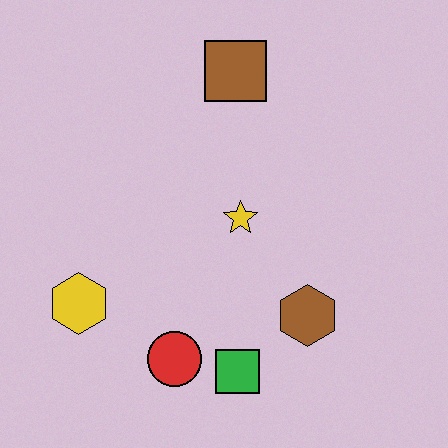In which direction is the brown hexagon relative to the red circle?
The brown hexagon is to the right of the red circle.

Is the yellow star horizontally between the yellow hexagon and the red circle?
No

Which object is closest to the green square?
The red circle is closest to the green square.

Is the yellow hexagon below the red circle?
No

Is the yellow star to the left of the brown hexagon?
Yes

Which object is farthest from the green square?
The brown square is farthest from the green square.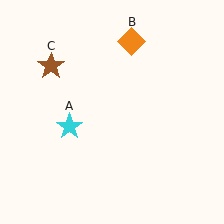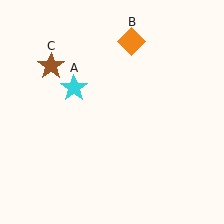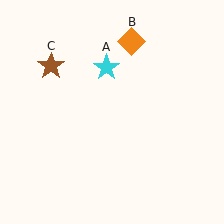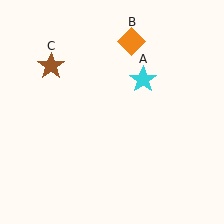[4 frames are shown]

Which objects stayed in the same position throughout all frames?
Orange diamond (object B) and brown star (object C) remained stationary.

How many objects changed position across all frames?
1 object changed position: cyan star (object A).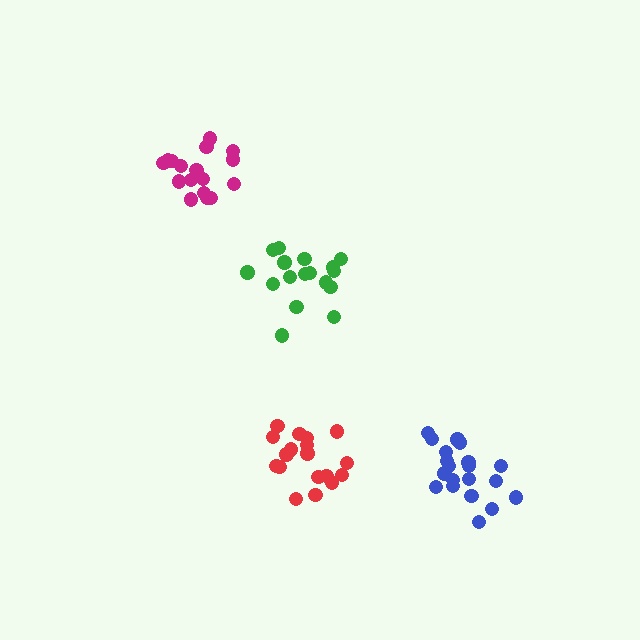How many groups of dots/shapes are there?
There are 4 groups.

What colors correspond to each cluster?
The clusters are colored: blue, magenta, red, green.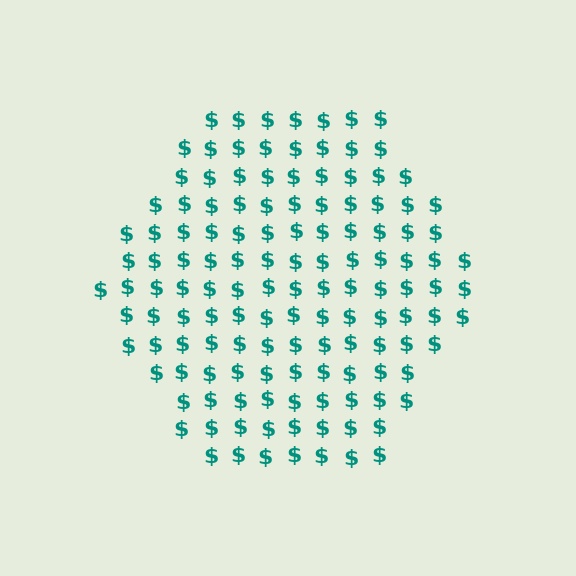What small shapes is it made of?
It is made of small dollar signs.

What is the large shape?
The large shape is a hexagon.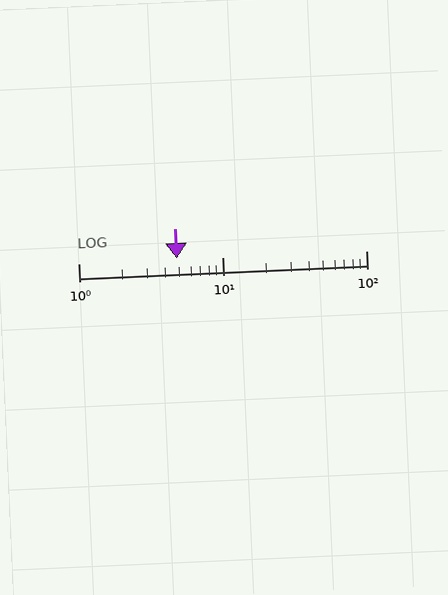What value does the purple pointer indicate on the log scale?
The pointer indicates approximately 4.8.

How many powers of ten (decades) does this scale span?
The scale spans 2 decades, from 1 to 100.